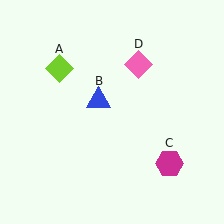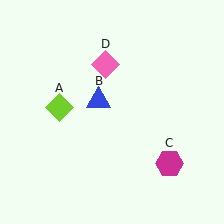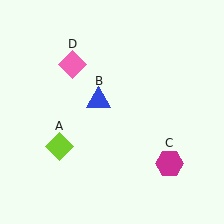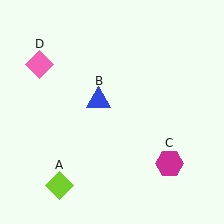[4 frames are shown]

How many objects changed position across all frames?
2 objects changed position: lime diamond (object A), pink diamond (object D).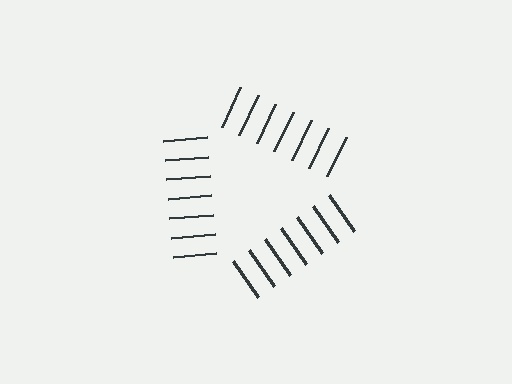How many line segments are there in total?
21 — 7 along each of the 3 edges.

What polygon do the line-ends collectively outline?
An illusory triangle — the line segments terminate on its edges but no continuous stroke is drawn.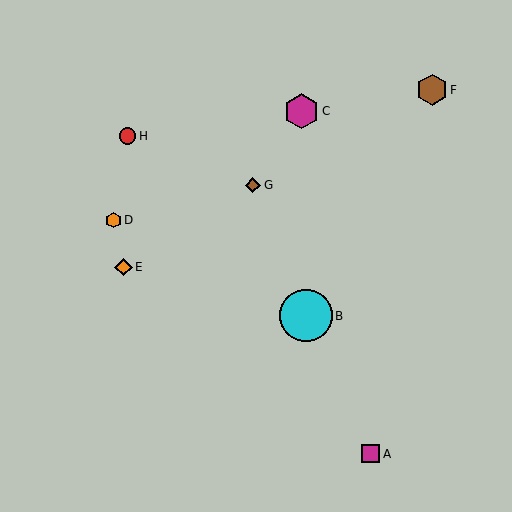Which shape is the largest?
The cyan circle (labeled B) is the largest.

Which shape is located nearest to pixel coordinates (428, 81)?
The brown hexagon (labeled F) at (432, 90) is nearest to that location.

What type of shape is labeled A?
Shape A is a magenta square.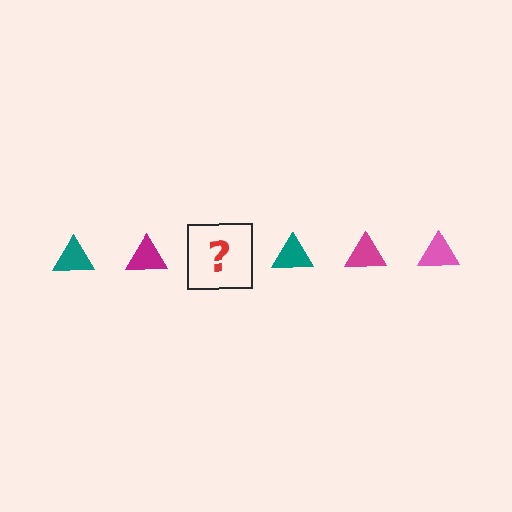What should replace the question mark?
The question mark should be replaced with a pink triangle.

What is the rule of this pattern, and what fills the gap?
The rule is that the pattern cycles through teal, magenta, pink triangles. The gap should be filled with a pink triangle.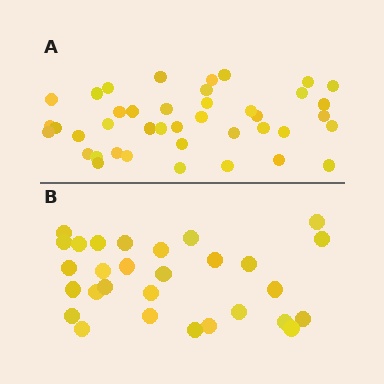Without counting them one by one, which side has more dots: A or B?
Region A (the top region) has more dots.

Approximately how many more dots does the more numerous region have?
Region A has roughly 12 or so more dots than region B.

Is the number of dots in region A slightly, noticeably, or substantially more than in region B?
Region A has noticeably more, but not dramatically so. The ratio is roughly 1.4 to 1.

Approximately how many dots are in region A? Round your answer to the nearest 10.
About 40 dots. (The exact count is 41, which rounds to 40.)